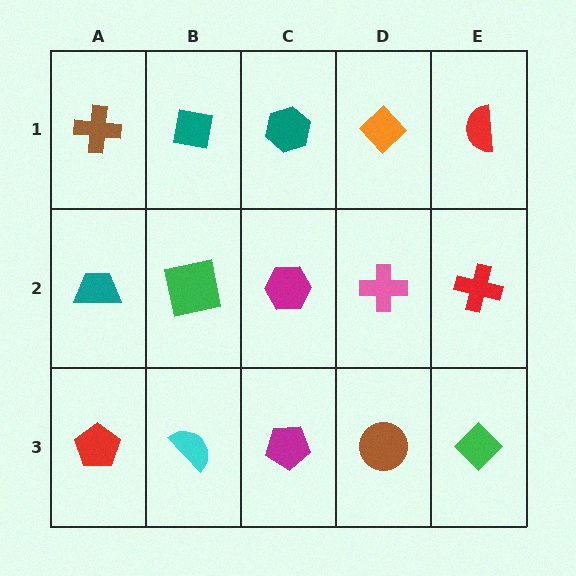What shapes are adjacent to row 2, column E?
A red semicircle (row 1, column E), a green diamond (row 3, column E), a pink cross (row 2, column D).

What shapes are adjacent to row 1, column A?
A teal trapezoid (row 2, column A), a teal square (row 1, column B).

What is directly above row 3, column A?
A teal trapezoid.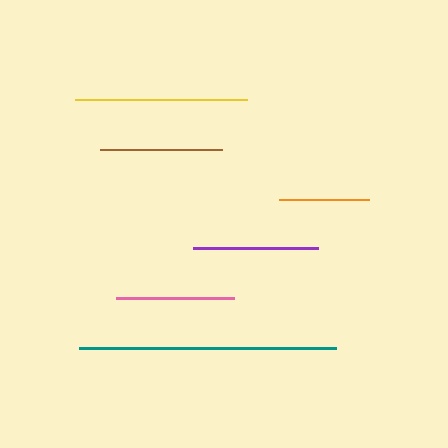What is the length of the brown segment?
The brown segment is approximately 122 pixels long.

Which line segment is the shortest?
The orange line is the shortest at approximately 90 pixels.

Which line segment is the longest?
The teal line is the longest at approximately 257 pixels.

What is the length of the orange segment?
The orange segment is approximately 90 pixels long.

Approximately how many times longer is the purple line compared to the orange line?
The purple line is approximately 1.4 times the length of the orange line.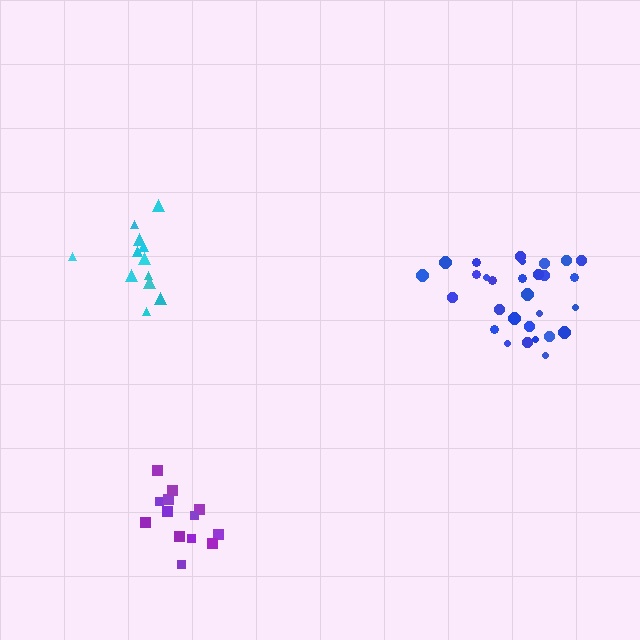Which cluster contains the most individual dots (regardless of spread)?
Blue (29).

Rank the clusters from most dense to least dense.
blue, cyan, purple.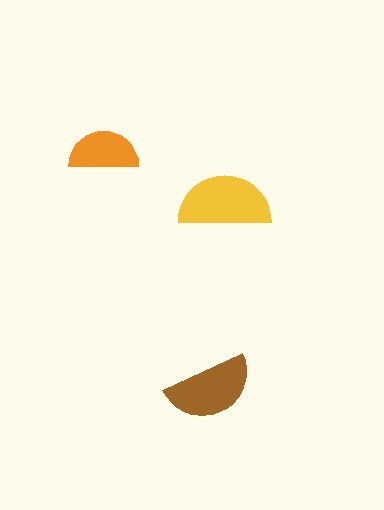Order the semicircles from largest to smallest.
the yellow one, the brown one, the orange one.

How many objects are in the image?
There are 3 objects in the image.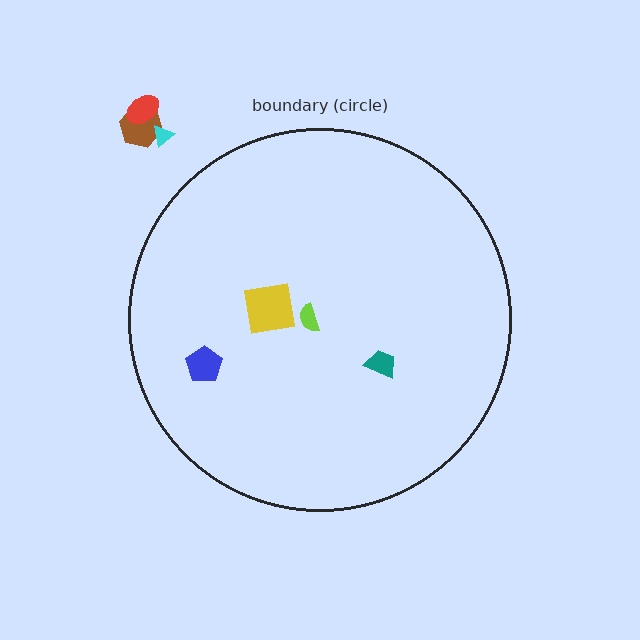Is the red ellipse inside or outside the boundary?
Outside.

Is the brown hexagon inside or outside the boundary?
Outside.